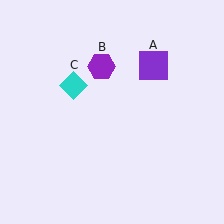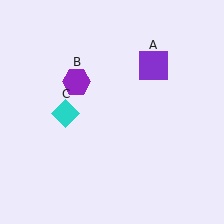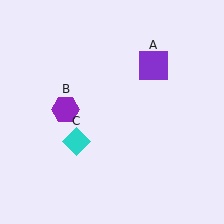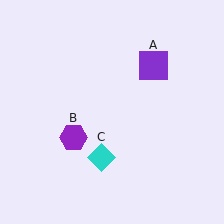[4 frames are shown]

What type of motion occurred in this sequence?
The purple hexagon (object B), cyan diamond (object C) rotated counterclockwise around the center of the scene.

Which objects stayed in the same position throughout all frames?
Purple square (object A) remained stationary.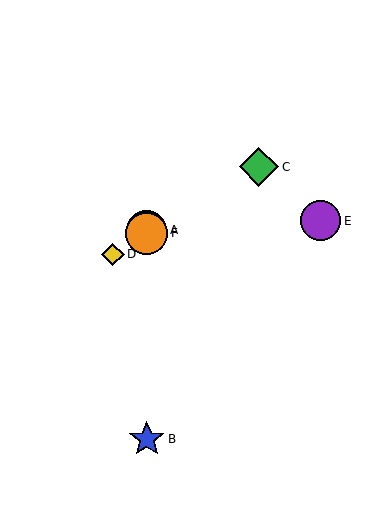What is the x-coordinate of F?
Object F is at x≈147.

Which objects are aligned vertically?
Objects A, B, F are aligned vertically.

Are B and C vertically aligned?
No, B is at x≈147 and C is at x≈259.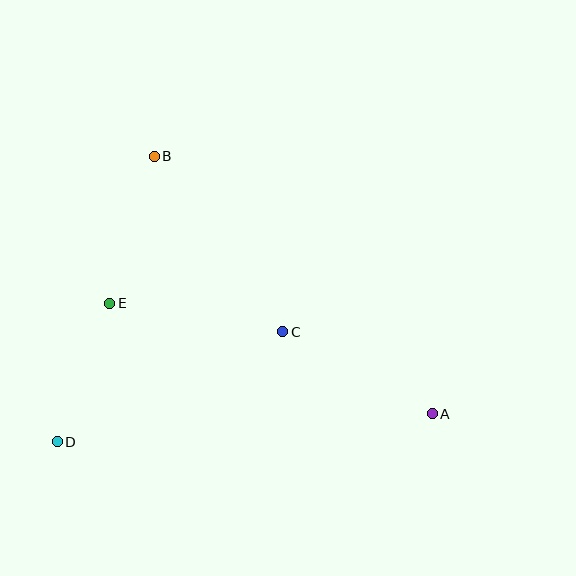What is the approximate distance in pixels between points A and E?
The distance between A and E is approximately 341 pixels.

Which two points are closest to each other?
Points D and E are closest to each other.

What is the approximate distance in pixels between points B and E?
The distance between B and E is approximately 153 pixels.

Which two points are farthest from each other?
Points A and B are farthest from each other.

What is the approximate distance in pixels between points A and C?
The distance between A and C is approximately 170 pixels.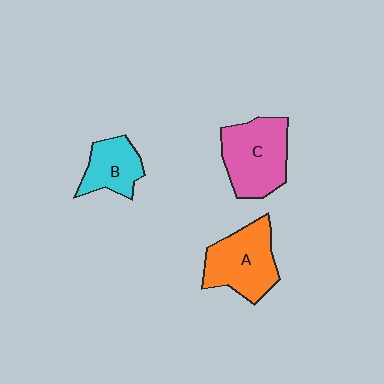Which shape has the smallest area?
Shape B (cyan).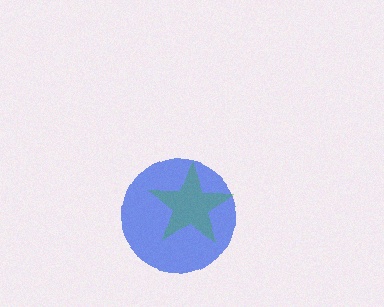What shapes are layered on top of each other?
The layered shapes are: a blue circle, a green star.